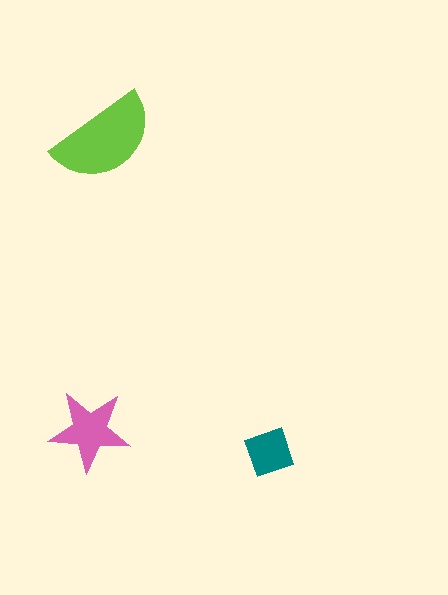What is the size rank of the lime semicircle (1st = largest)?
1st.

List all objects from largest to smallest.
The lime semicircle, the pink star, the teal diamond.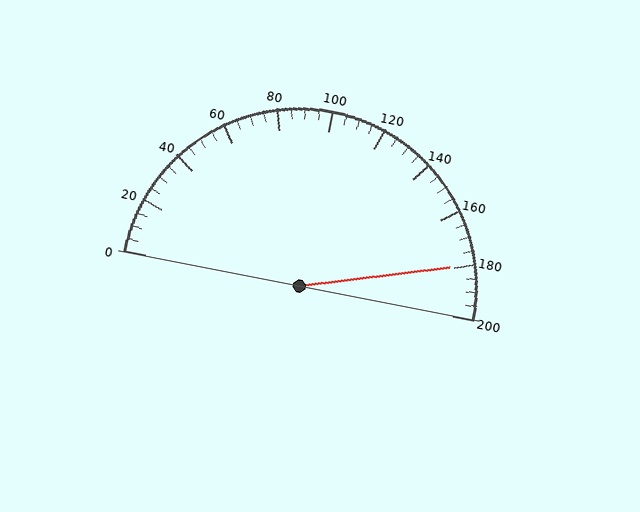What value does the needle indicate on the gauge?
The needle indicates approximately 180.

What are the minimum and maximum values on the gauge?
The gauge ranges from 0 to 200.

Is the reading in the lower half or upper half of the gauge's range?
The reading is in the upper half of the range (0 to 200).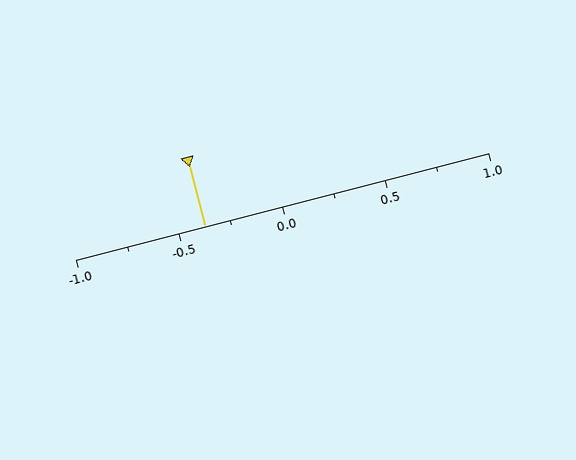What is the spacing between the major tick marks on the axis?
The major ticks are spaced 0.5 apart.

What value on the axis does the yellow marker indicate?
The marker indicates approximately -0.38.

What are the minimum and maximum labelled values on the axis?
The axis runs from -1.0 to 1.0.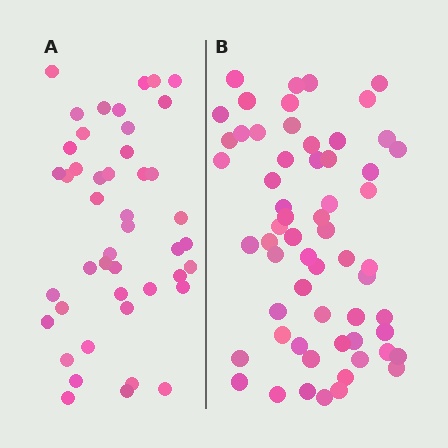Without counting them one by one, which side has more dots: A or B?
Region B (the right region) has more dots.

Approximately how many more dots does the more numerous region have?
Region B has approximately 15 more dots than region A.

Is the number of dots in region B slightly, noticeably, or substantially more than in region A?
Region B has noticeably more, but not dramatically so. The ratio is roughly 1.3 to 1.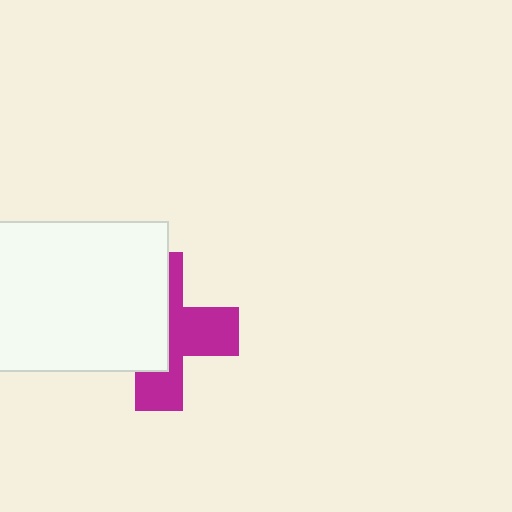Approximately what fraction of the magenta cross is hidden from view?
Roughly 52% of the magenta cross is hidden behind the white rectangle.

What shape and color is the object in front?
The object in front is a white rectangle.